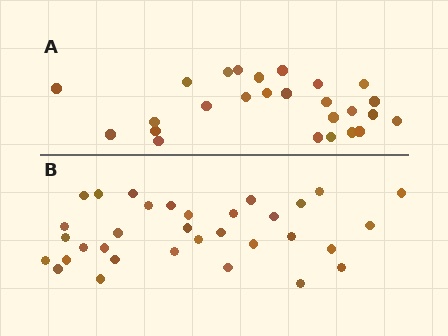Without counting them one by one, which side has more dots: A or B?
Region B (the bottom region) has more dots.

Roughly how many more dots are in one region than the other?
Region B has roughly 8 or so more dots than region A.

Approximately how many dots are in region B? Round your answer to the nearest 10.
About 30 dots. (The exact count is 33, which rounds to 30.)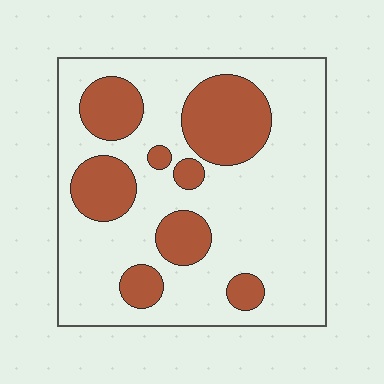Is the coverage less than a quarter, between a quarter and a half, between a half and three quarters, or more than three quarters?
Between a quarter and a half.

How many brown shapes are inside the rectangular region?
8.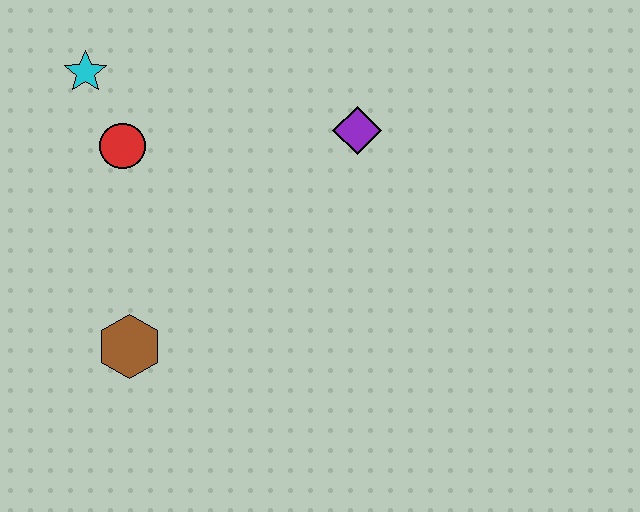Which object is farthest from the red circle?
The purple diamond is farthest from the red circle.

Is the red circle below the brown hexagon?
No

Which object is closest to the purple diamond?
The red circle is closest to the purple diamond.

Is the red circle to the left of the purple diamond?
Yes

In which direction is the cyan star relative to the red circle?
The cyan star is above the red circle.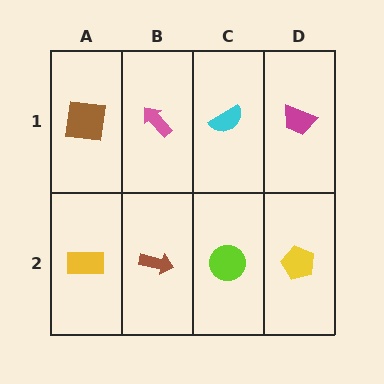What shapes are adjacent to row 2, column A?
A brown square (row 1, column A), a brown arrow (row 2, column B).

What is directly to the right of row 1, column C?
A magenta trapezoid.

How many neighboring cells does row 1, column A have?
2.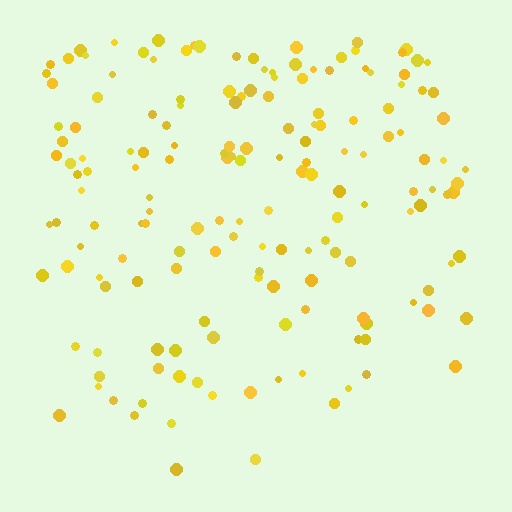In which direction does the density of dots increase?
From bottom to top, with the top side densest.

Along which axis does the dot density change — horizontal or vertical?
Vertical.